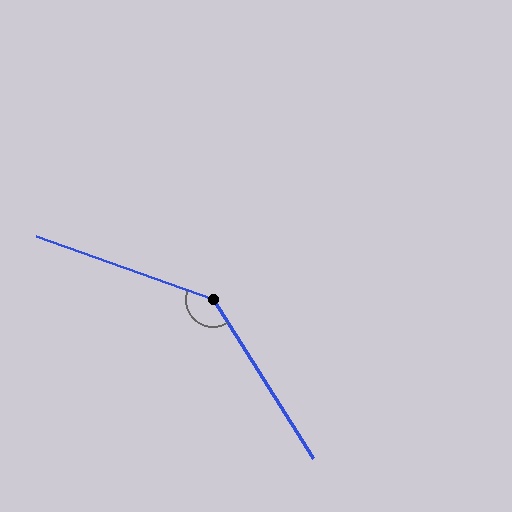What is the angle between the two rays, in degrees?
Approximately 142 degrees.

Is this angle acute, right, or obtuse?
It is obtuse.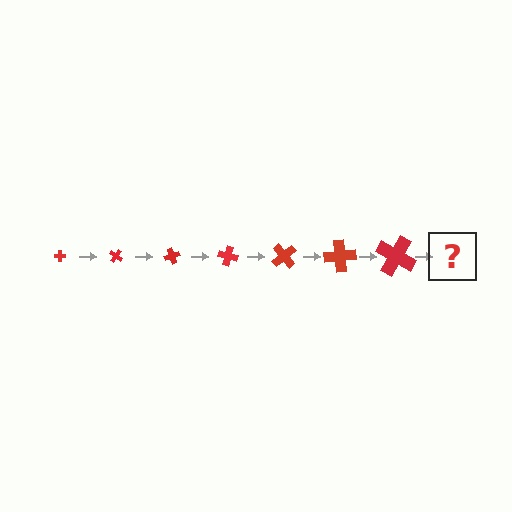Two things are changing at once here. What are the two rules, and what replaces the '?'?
The two rules are that the cross grows larger each step and it rotates 35 degrees each step. The '?' should be a cross, larger than the previous one and rotated 245 degrees from the start.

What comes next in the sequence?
The next element should be a cross, larger than the previous one and rotated 245 degrees from the start.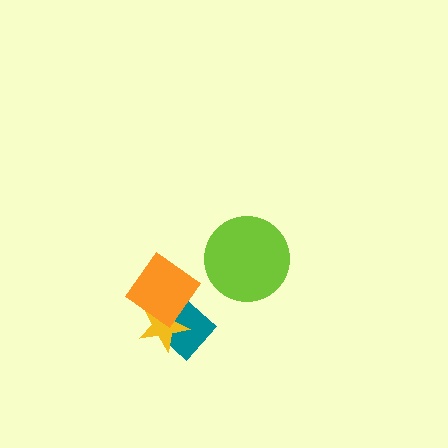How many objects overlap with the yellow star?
2 objects overlap with the yellow star.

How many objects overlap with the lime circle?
0 objects overlap with the lime circle.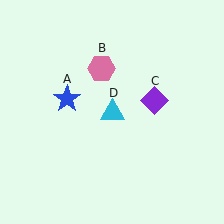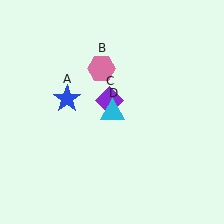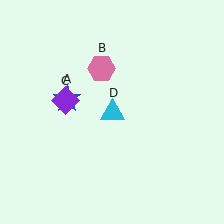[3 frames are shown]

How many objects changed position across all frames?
1 object changed position: purple diamond (object C).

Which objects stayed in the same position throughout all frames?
Blue star (object A) and pink hexagon (object B) and cyan triangle (object D) remained stationary.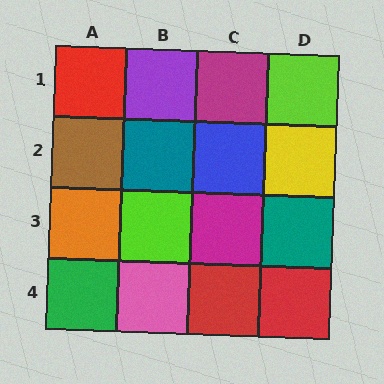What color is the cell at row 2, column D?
Yellow.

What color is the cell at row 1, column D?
Lime.